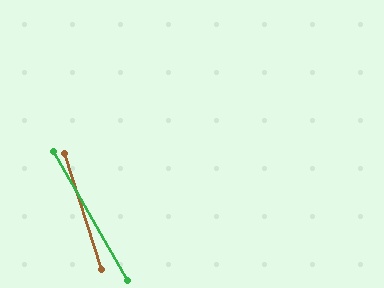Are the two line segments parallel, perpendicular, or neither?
Neither parallel nor perpendicular — they differ by about 12°.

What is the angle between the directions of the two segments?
Approximately 12 degrees.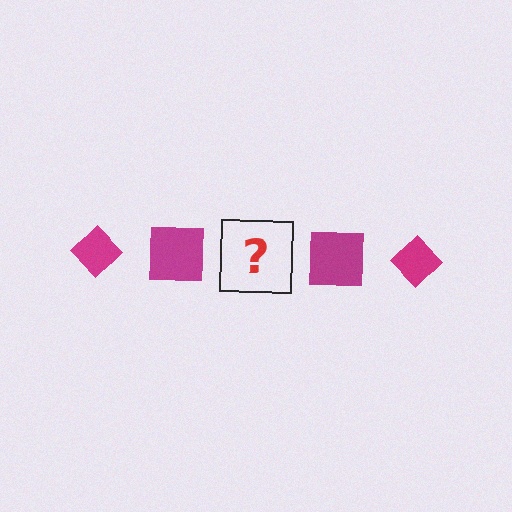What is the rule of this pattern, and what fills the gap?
The rule is that the pattern cycles through diamond, square shapes in magenta. The gap should be filled with a magenta diamond.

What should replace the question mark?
The question mark should be replaced with a magenta diamond.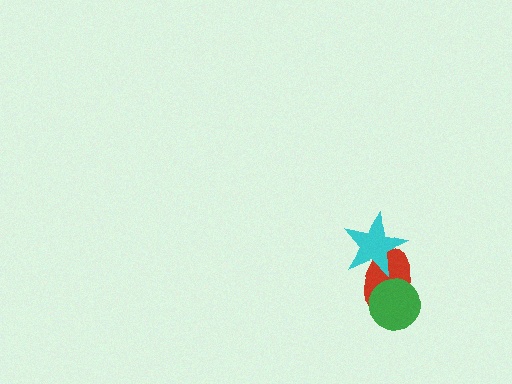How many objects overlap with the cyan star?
1 object overlaps with the cyan star.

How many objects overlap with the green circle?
1 object overlaps with the green circle.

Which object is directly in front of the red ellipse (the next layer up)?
The green circle is directly in front of the red ellipse.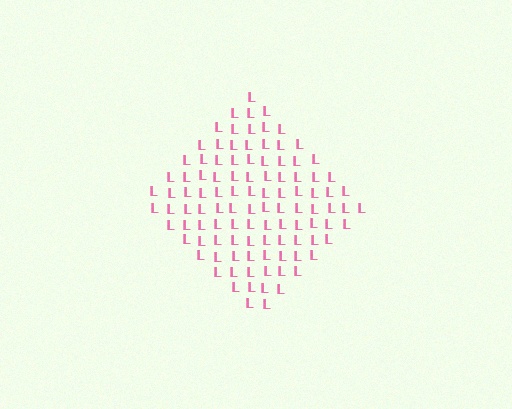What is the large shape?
The large shape is a diamond.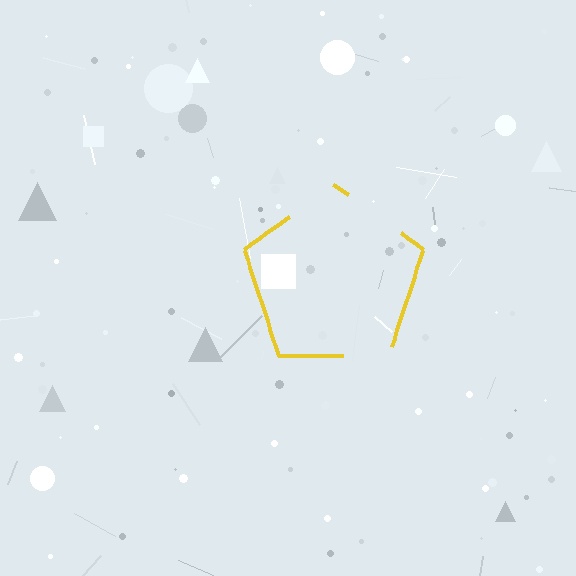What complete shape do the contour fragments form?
The contour fragments form a pentagon.